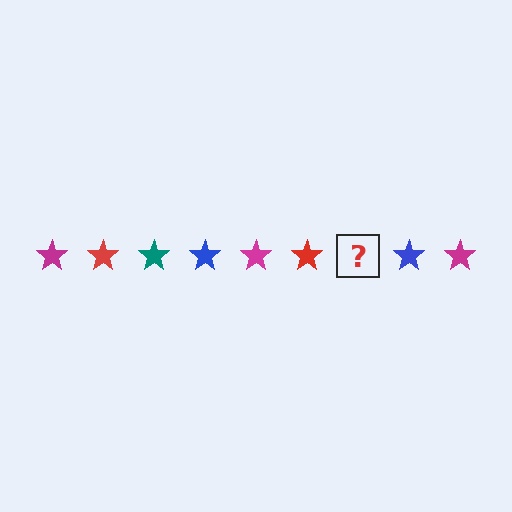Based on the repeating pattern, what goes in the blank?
The blank should be a teal star.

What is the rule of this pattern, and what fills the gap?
The rule is that the pattern cycles through magenta, red, teal, blue stars. The gap should be filled with a teal star.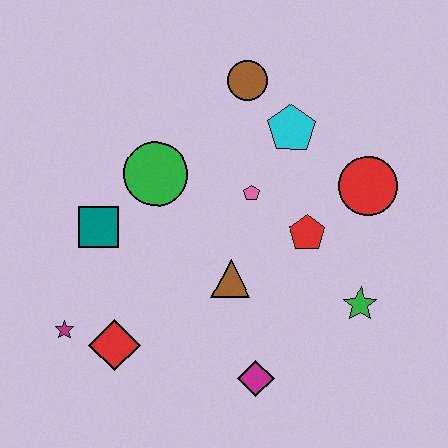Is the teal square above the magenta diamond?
Yes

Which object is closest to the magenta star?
The red diamond is closest to the magenta star.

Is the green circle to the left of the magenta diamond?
Yes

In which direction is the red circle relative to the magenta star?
The red circle is to the right of the magenta star.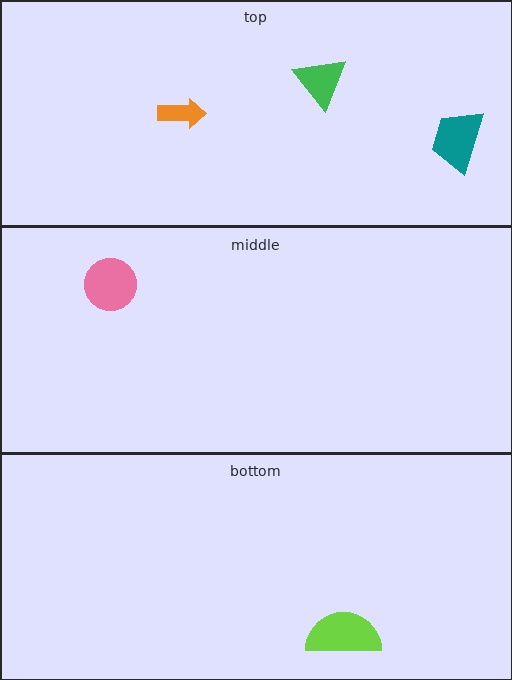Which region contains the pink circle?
The middle region.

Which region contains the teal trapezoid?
The top region.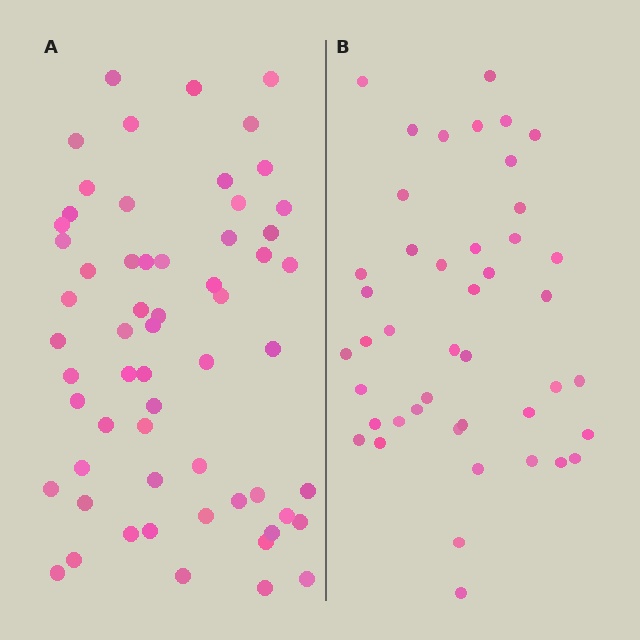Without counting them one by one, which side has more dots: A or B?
Region A (the left region) has more dots.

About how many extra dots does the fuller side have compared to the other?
Region A has approximately 15 more dots than region B.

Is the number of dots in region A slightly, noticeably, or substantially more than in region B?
Region A has noticeably more, but not dramatically so. The ratio is roughly 1.4 to 1.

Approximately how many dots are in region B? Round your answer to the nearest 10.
About 40 dots. (The exact count is 44, which rounds to 40.)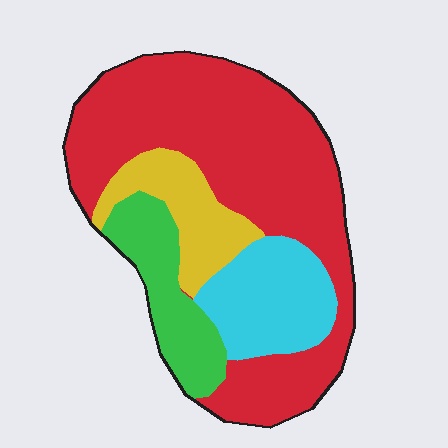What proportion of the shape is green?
Green takes up less than a sixth of the shape.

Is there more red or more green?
Red.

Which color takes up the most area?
Red, at roughly 55%.